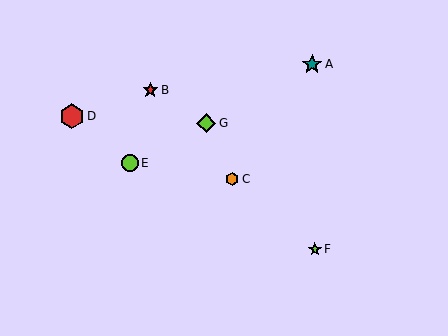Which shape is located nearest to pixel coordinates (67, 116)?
The red hexagon (labeled D) at (72, 116) is nearest to that location.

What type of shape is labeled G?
Shape G is a lime diamond.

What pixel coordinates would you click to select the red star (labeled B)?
Click at (150, 90) to select the red star B.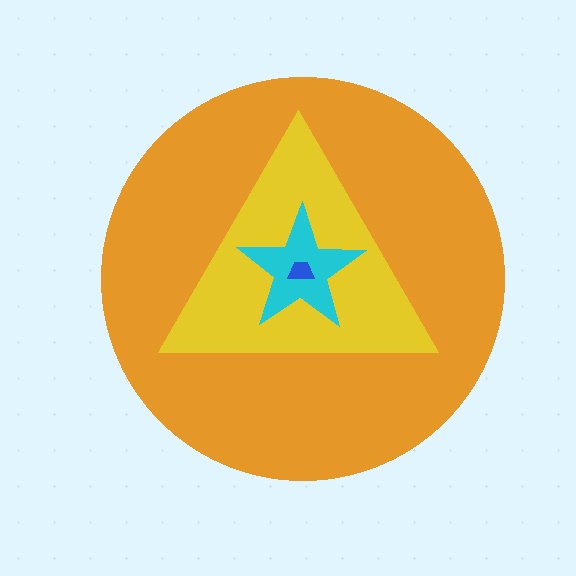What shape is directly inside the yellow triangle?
The cyan star.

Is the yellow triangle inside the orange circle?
Yes.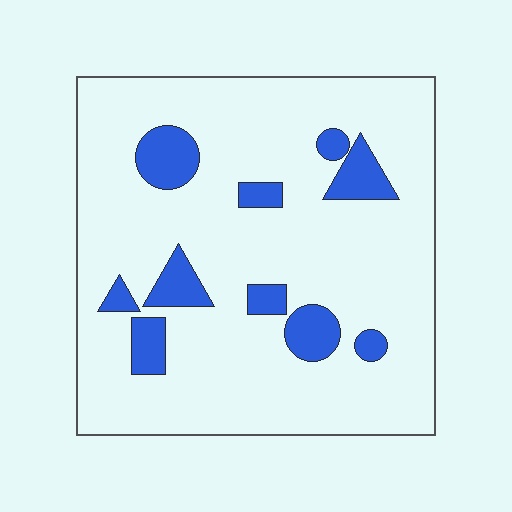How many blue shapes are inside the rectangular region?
10.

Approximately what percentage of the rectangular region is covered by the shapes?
Approximately 15%.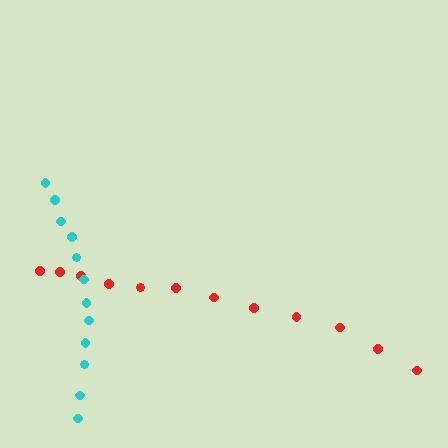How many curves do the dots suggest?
There are 2 distinct paths.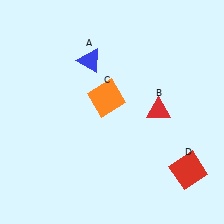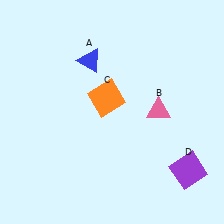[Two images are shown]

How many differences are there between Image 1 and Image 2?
There are 2 differences between the two images.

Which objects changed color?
B changed from red to pink. D changed from red to purple.